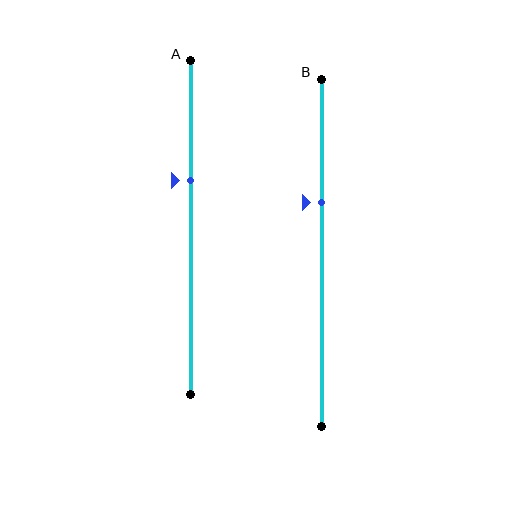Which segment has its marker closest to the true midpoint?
Segment A has its marker closest to the true midpoint.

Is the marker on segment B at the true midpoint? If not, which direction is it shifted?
No, the marker on segment B is shifted upward by about 14% of the segment length.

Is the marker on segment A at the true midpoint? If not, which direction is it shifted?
No, the marker on segment A is shifted upward by about 14% of the segment length.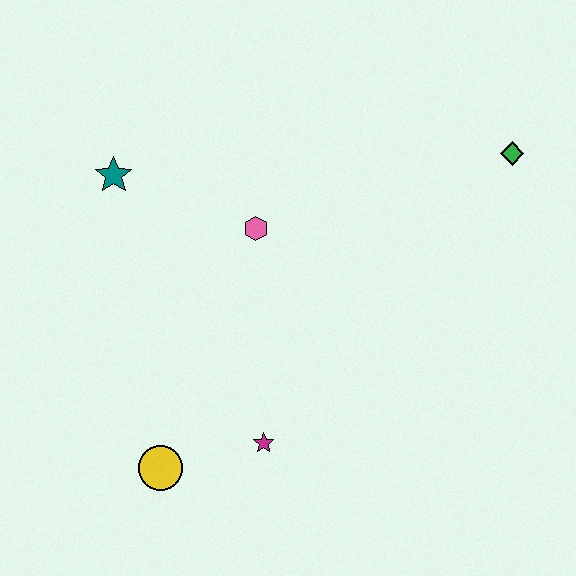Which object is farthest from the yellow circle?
The green diamond is farthest from the yellow circle.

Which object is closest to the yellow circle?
The magenta star is closest to the yellow circle.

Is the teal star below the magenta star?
No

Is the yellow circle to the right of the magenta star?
No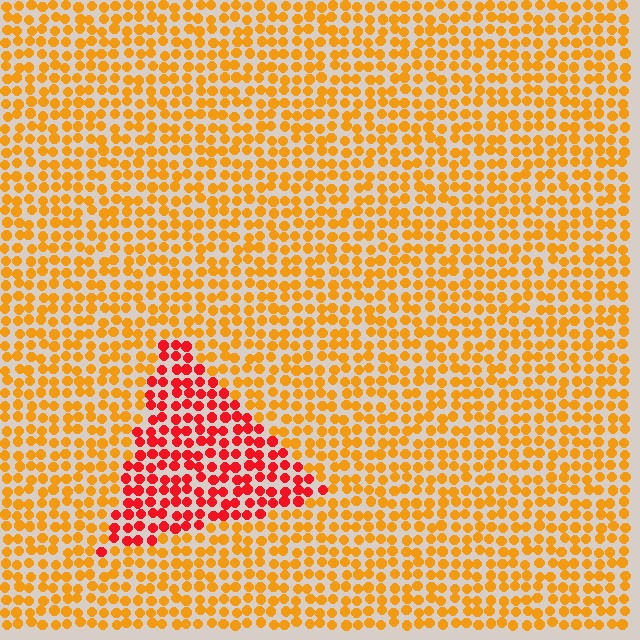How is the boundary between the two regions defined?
The boundary is defined purely by a slight shift in hue (about 41 degrees). Spacing, size, and orientation are identical on both sides.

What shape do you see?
I see a triangle.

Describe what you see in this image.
The image is filled with small orange elements in a uniform arrangement. A triangle-shaped region is visible where the elements are tinted to a slightly different hue, forming a subtle color boundary.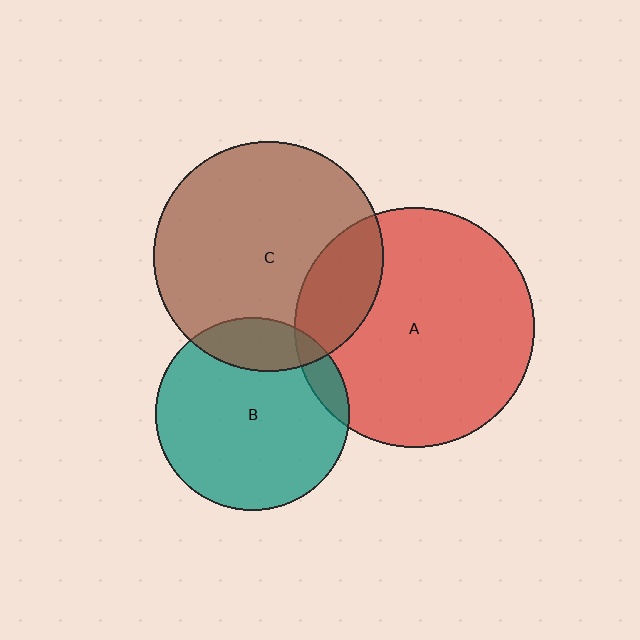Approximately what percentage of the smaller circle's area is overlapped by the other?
Approximately 20%.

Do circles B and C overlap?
Yes.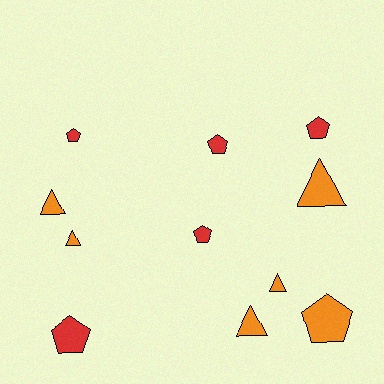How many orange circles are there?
There are no orange circles.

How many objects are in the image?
There are 11 objects.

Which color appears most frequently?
Orange, with 6 objects.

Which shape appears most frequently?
Pentagon, with 6 objects.